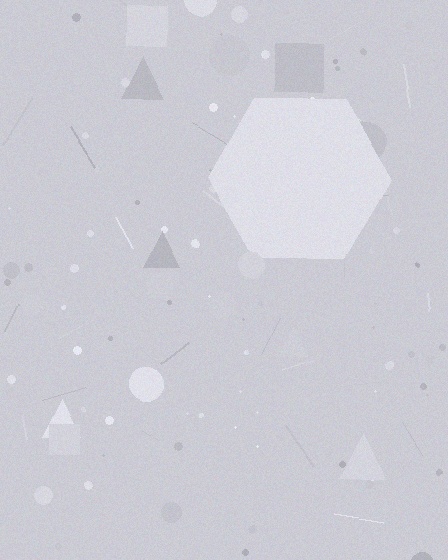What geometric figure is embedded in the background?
A hexagon is embedded in the background.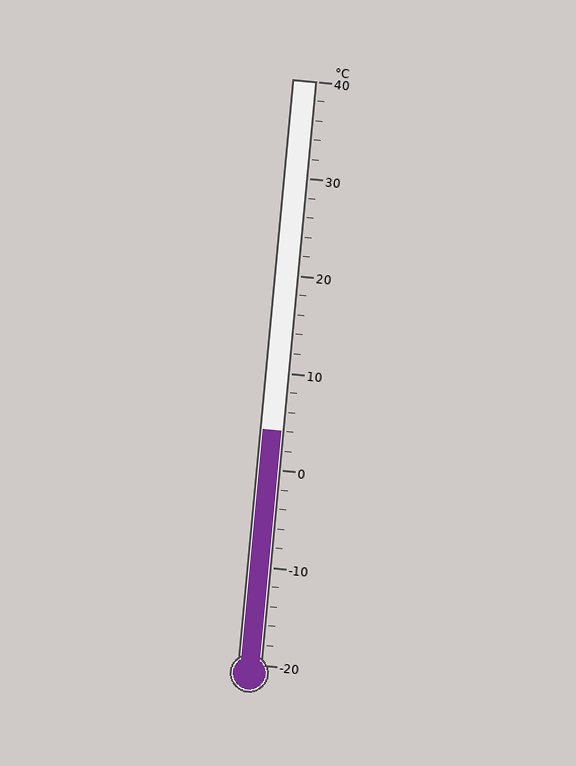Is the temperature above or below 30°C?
The temperature is below 30°C.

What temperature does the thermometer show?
The thermometer shows approximately 4°C.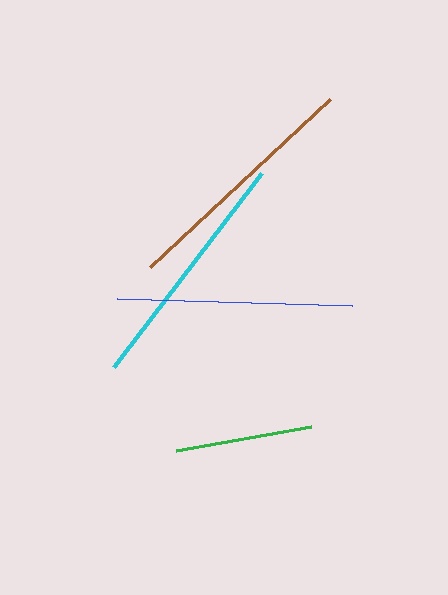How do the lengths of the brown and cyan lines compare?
The brown and cyan lines are approximately the same length.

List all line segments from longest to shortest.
From longest to shortest: brown, cyan, blue, green.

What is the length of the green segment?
The green segment is approximately 137 pixels long.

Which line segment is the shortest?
The green line is the shortest at approximately 137 pixels.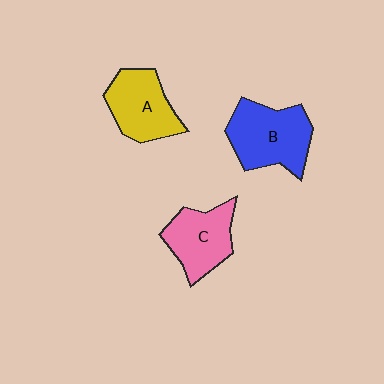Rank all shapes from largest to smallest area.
From largest to smallest: B (blue), A (yellow), C (pink).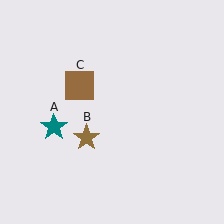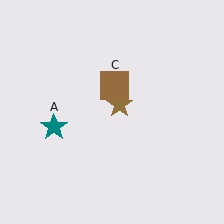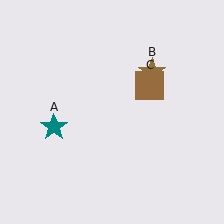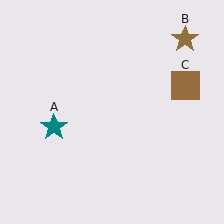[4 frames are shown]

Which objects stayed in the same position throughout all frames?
Teal star (object A) remained stationary.